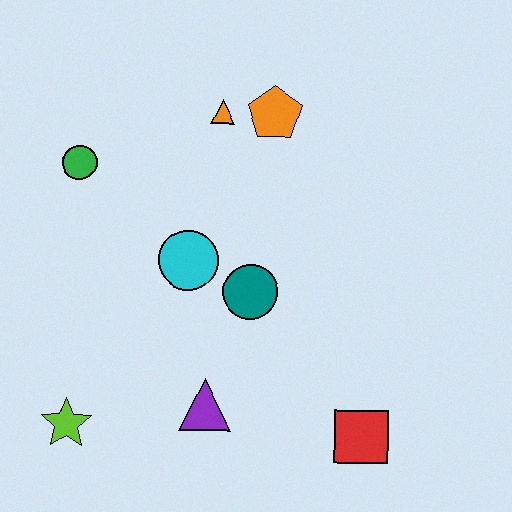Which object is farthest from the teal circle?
The lime star is farthest from the teal circle.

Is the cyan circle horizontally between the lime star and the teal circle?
Yes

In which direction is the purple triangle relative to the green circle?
The purple triangle is below the green circle.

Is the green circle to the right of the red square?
No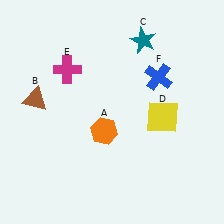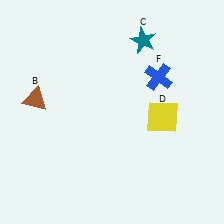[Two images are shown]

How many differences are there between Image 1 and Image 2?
There are 2 differences between the two images.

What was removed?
The magenta cross (E), the orange hexagon (A) were removed in Image 2.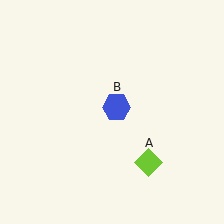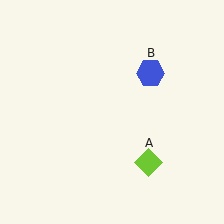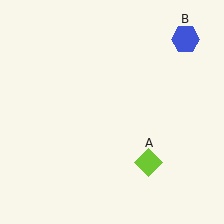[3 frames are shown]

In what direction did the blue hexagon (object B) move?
The blue hexagon (object B) moved up and to the right.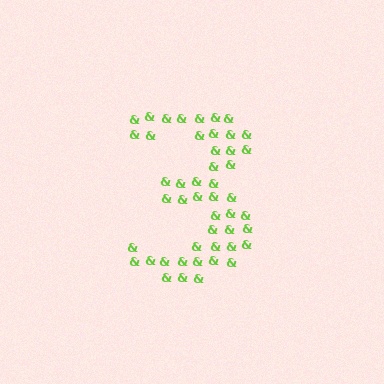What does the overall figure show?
The overall figure shows the digit 3.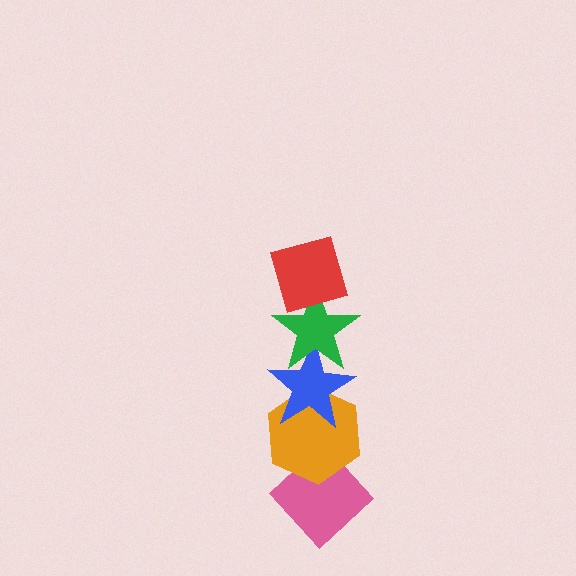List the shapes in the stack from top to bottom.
From top to bottom: the red diamond, the green star, the blue star, the orange hexagon, the pink diamond.